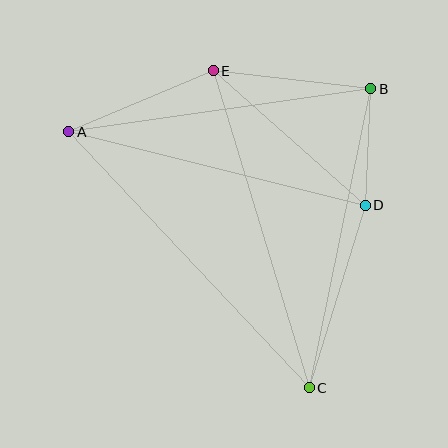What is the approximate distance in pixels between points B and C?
The distance between B and C is approximately 305 pixels.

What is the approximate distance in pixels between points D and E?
The distance between D and E is approximately 203 pixels.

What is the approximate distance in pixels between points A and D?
The distance between A and D is approximately 306 pixels.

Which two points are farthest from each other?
Points A and C are farthest from each other.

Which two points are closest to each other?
Points B and D are closest to each other.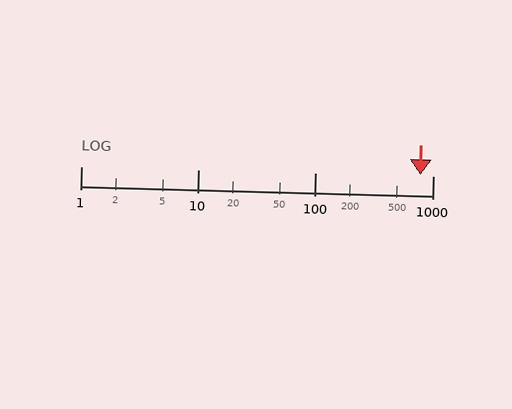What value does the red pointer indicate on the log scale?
The pointer indicates approximately 790.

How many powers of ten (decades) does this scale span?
The scale spans 3 decades, from 1 to 1000.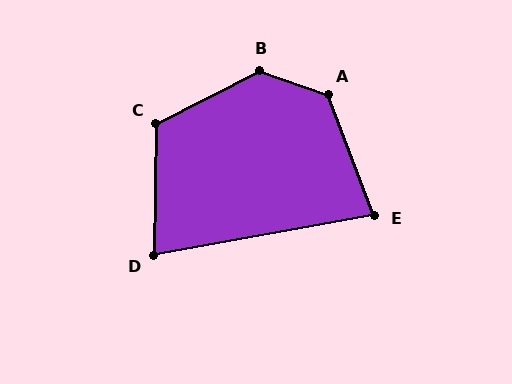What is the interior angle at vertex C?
Approximately 118 degrees (obtuse).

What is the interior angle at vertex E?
Approximately 79 degrees (acute).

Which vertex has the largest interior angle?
B, at approximately 134 degrees.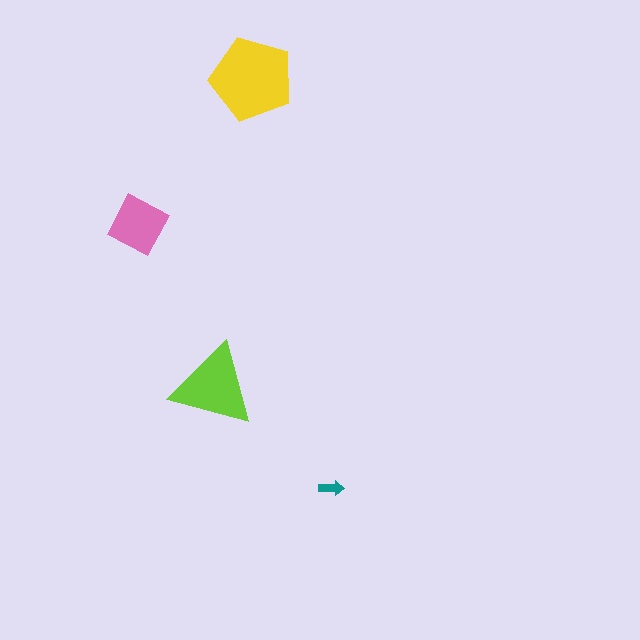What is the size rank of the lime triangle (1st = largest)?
2nd.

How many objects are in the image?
There are 4 objects in the image.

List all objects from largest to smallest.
The yellow pentagon, the lime triangle, the pink diamond, the teal arrow.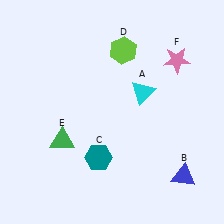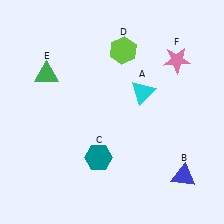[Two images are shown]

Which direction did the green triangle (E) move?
The green triangle (E) moved up.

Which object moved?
The green triangle (E) moved up.